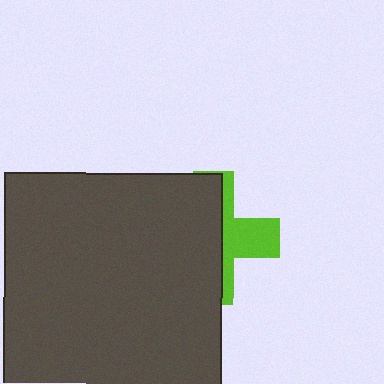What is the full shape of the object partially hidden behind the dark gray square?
The partially hidden object is a lime cross.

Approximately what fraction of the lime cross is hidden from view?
Roughly 64% of the lime cross is hidden behind the dark gray square.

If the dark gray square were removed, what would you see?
You would see the complete lime cross.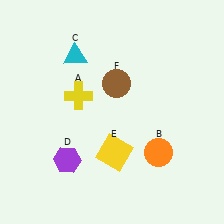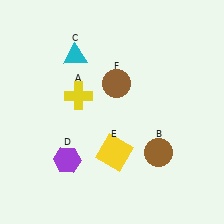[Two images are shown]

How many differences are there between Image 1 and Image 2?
There is 1 difference between the two images.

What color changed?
The circle (B) changed from orange in Image 1 to brown in Image 2.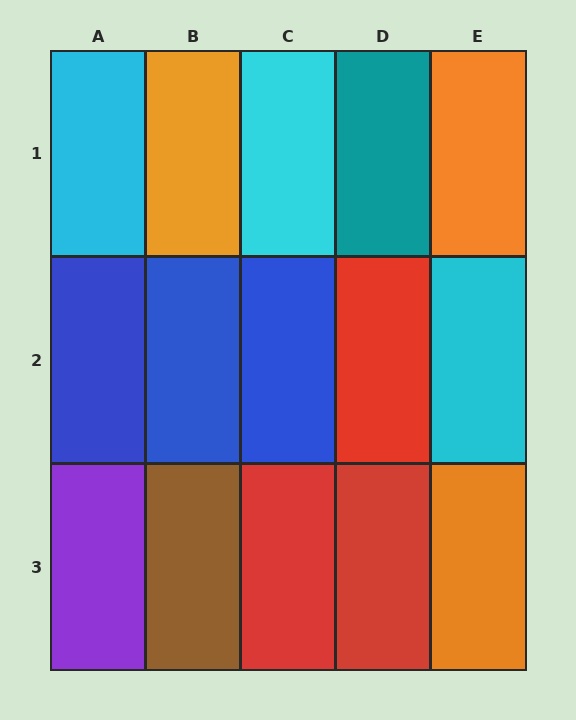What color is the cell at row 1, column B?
Orange.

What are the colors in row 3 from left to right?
Purple, brown, red, red, orange.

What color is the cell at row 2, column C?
Blue.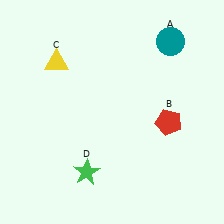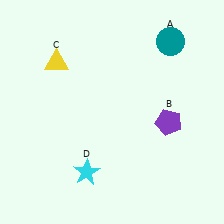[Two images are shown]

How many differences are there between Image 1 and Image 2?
There are 2 differences between the two images.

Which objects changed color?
B changed from red to purple. D changed from green to cyan.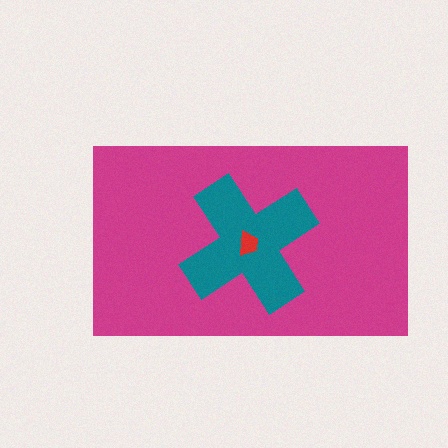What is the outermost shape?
The magenta rectangle.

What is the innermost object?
The red trapezoid.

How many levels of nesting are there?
3.